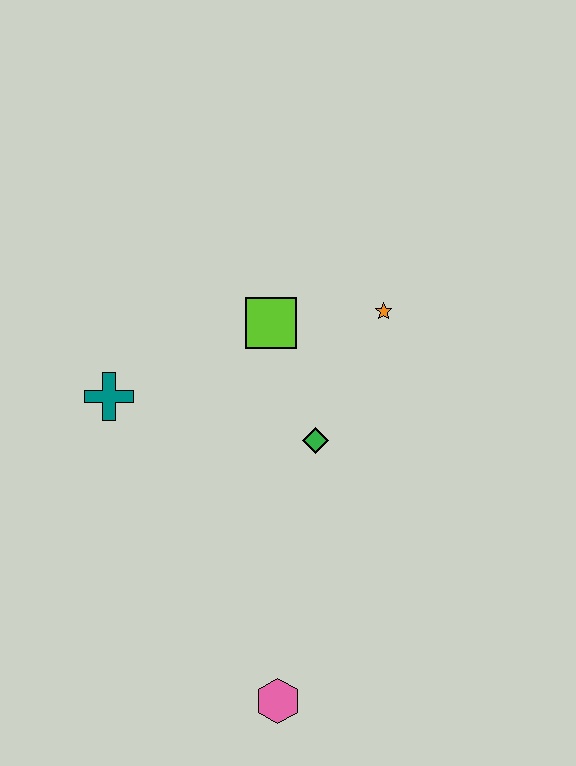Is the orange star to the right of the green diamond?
Yes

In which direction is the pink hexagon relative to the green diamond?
The pink hexagon is below the green diamond.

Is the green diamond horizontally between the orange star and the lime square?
Yes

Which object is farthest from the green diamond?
The pink hexagon is farthest from the green diamond.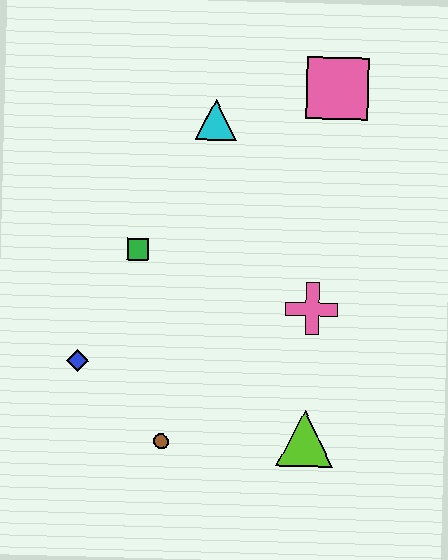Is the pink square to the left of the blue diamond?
No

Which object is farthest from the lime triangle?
The pink square is farthest from the lime triangle.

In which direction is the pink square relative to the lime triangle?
The pink square is above the lime triangle.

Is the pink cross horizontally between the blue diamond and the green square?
No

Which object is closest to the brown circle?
The blue diamond is closest to the brown circle.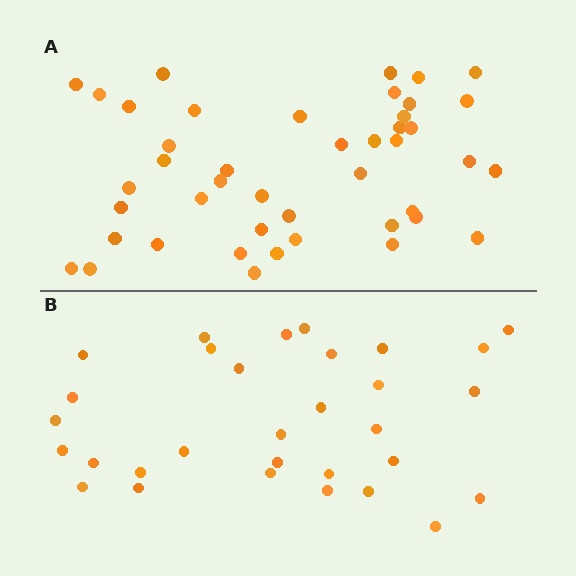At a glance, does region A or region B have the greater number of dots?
Region A (the top region) has more dots.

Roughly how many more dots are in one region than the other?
Region A has approximately 15 more dots than region B.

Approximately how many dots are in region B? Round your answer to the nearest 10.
About 30 dots. (The exact count is 31, which rounds to 30.)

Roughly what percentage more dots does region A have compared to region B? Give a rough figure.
About 40% more.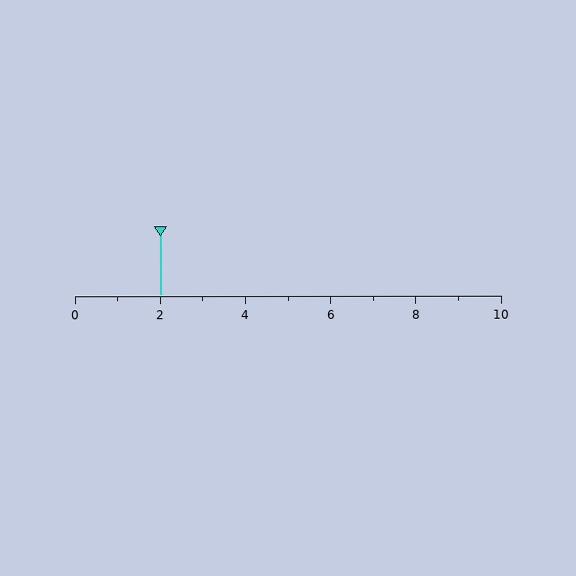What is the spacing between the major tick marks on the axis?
The major ticks are spaced 2 apart.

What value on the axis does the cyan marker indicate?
The marker indicates approximately 2.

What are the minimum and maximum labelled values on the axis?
The axis runs from 0 to 10.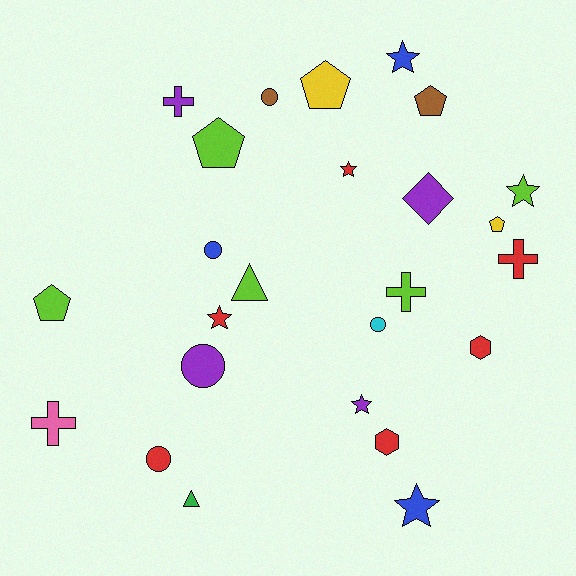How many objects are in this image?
There are 25 objects.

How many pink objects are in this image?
There is 1 pink object.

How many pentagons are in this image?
There are 5 pentagons.